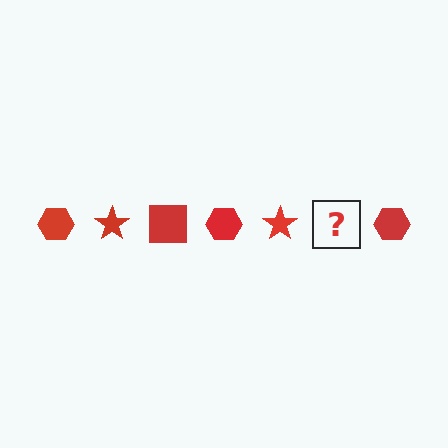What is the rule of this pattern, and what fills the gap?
The rule is that the pattern cycles through hexagon, star, square shapes in red. The gap should be filled with a red square.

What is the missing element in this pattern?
The missing element is a red square.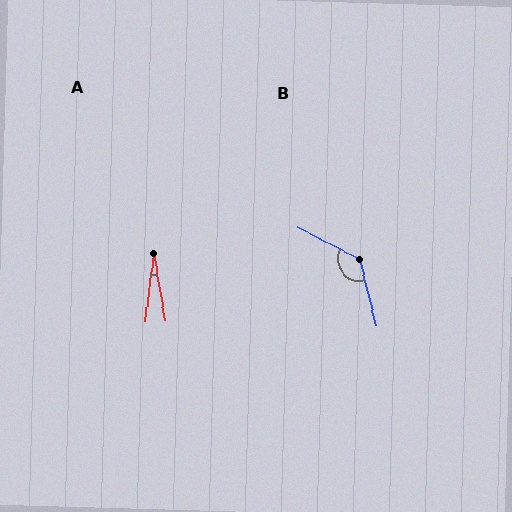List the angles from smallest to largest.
A (17°), B (130°).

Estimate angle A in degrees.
Approximately 17 degrees.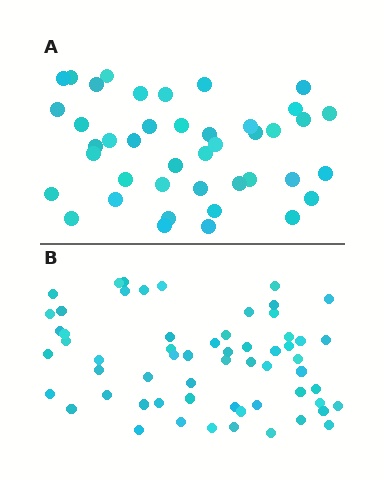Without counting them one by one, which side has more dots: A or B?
Region B (the bottom region) has more dots.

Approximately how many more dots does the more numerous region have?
Region B has approximately 20 more dots than region A.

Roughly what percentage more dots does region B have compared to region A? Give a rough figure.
About 45% more.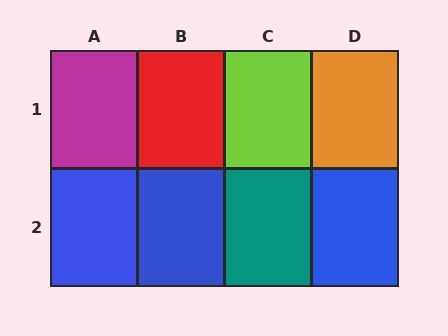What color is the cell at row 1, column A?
Magenta.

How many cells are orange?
1 cell is orange.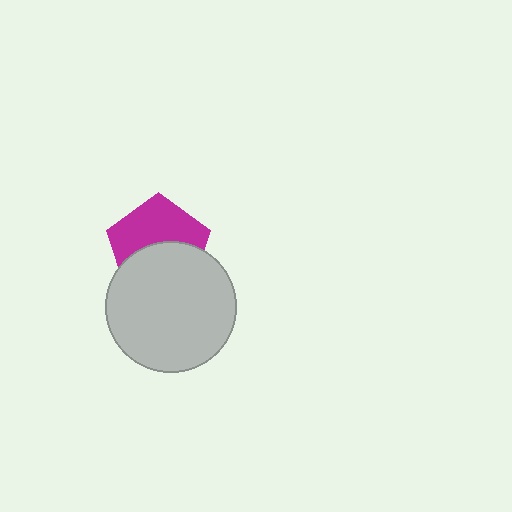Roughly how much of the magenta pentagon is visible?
About half of it is visible (roughly 52%).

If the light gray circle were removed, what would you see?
You would see the complete magenta pentagon.